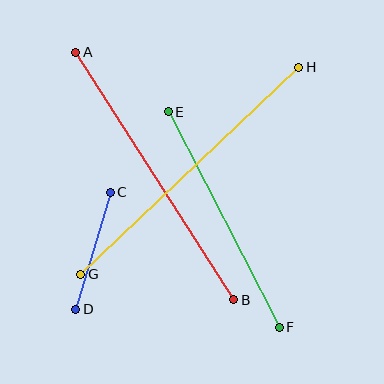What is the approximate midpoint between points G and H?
The midpoint is at approximately (190, 171) pixels.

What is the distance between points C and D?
The distance is approximately 122 pixels.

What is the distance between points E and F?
The distance is approximately 242 pixels.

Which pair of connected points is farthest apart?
Points G and H are farthest apart.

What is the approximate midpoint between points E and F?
The midpoint is at approximately (224, 219) pixels.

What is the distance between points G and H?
The distance is approximately 301 pixels.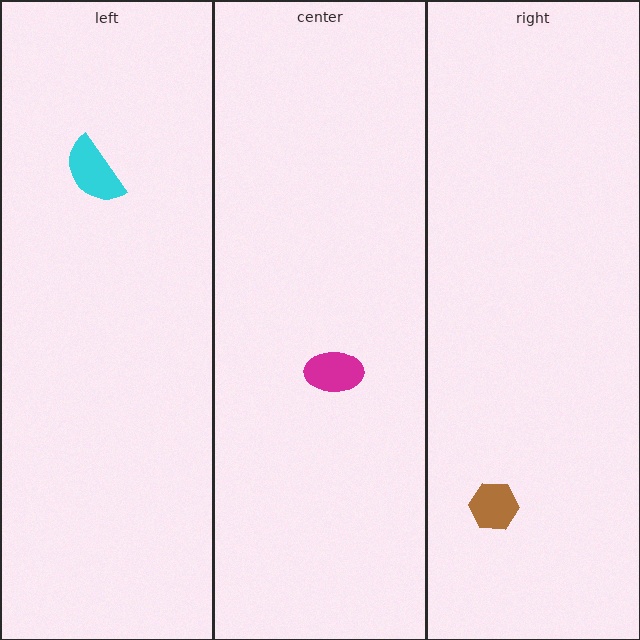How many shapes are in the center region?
1.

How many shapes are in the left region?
1.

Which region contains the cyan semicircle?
The left region.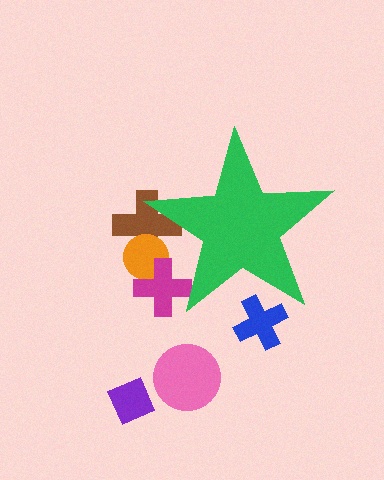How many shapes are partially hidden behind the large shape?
4 shapes are partially hidden.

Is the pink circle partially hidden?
No, the pink circle is fully visible.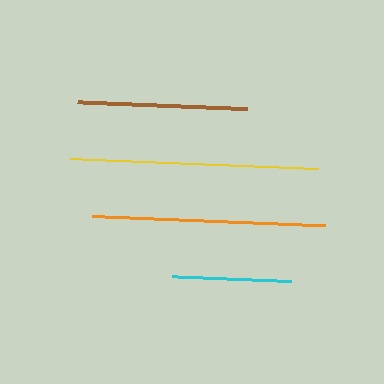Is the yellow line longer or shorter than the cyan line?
The yellow line is longer than the cyan line.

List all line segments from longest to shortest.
From longest to shortest: yellow, orange, brown, cyan.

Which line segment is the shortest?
The cyan line is the shortest at approximately 120 pixels.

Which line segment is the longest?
The yellow line is the longest at approximately 248 pixels.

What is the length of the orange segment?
The orange segment is approximately 233 pixels long.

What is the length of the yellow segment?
The yellow segment is approximately 248 pixels long.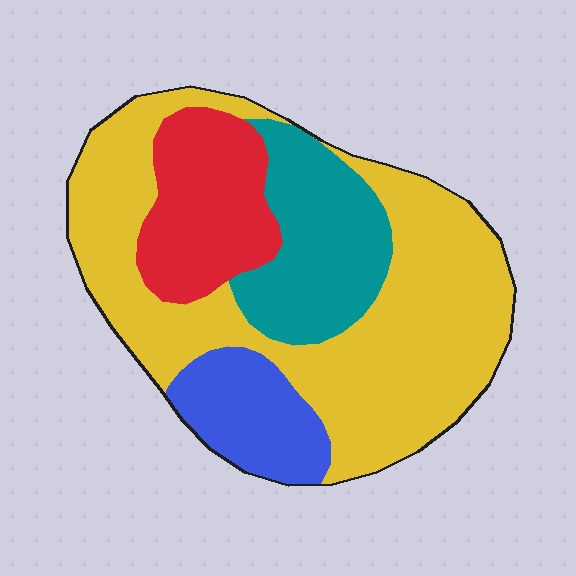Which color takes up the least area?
Blue, at roughly 10%.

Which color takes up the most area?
Yellow, at roughly 55%.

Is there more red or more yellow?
Yellow.